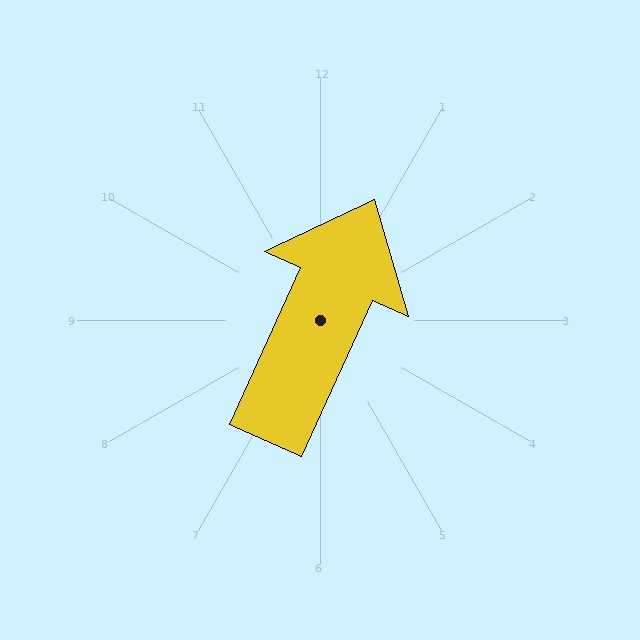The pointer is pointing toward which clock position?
Roughly 1 o'clock.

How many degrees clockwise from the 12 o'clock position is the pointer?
Approximately 24 degrees.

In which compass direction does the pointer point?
Northeast.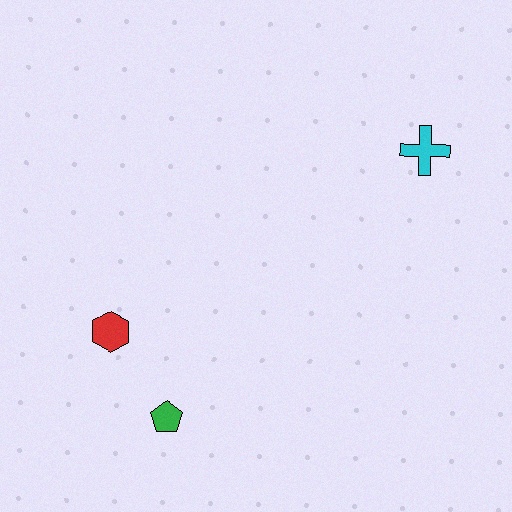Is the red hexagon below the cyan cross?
Yes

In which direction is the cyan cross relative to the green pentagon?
The cyan cross is above the green pentagon.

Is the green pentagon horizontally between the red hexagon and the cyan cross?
Yes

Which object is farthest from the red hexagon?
The cyan cross is farthest from the red hexagon.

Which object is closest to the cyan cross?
The red hexagon is closest to the cyan cross.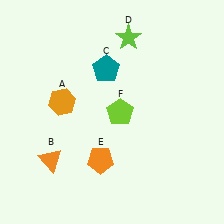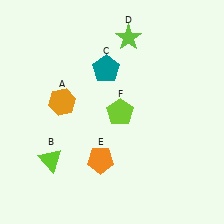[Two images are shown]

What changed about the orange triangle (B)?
In Image 1, B is orange. In Image 2, it changed to lime.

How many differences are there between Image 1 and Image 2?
There is 1 difference between the two images.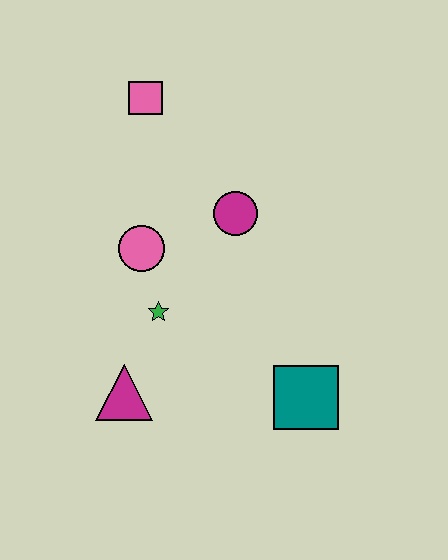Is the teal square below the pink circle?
Yes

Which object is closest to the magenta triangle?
The green star is closest to the magenta triangle.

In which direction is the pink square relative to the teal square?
The pink square is above the teal square.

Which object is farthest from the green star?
The pink square is farthest from the green star.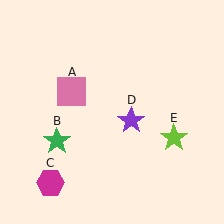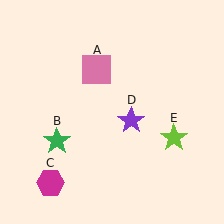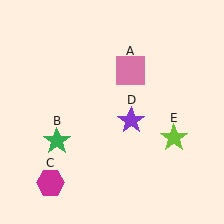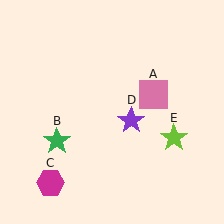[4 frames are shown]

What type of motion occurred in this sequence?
The pink square (object A) rotated clockwise around the center of the scene.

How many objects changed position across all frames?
1 object changed position: pink square (object A).